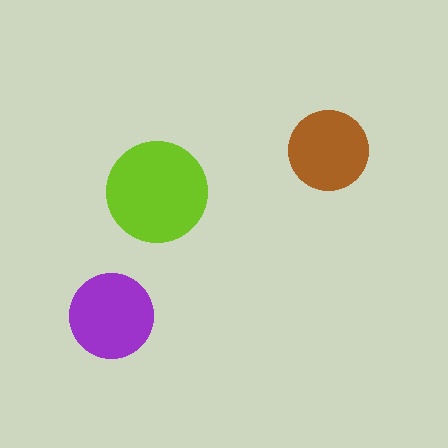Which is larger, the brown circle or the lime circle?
The lime one.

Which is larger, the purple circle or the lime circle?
The lime one.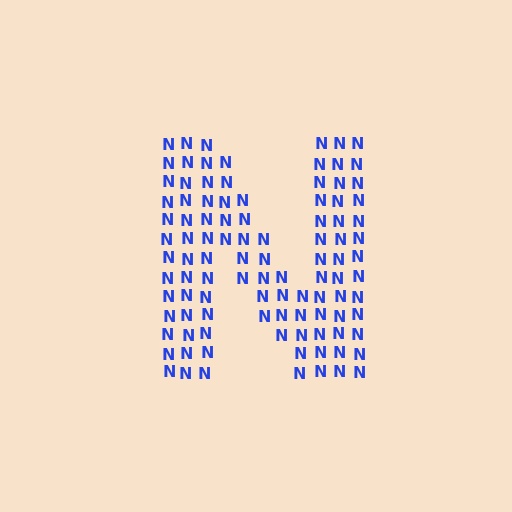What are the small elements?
The small elements are letter N's.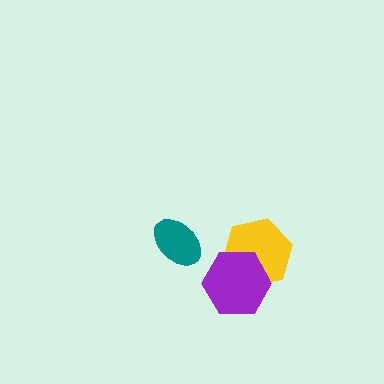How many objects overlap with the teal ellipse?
0 objects overlap with the teal ellipse.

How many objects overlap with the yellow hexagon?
1 object overlaps with the yellow hexagon.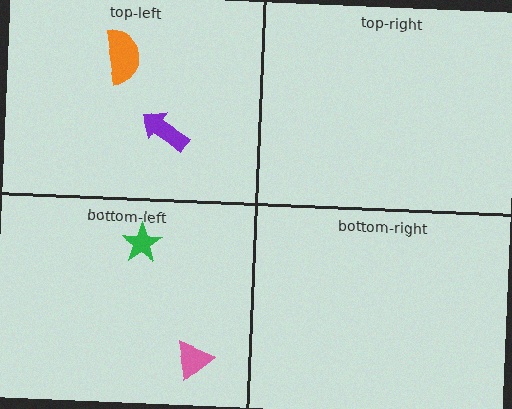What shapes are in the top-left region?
The purple arrow, the orange semicircle.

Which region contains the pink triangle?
The bottom-left region.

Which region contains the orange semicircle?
The top-left region.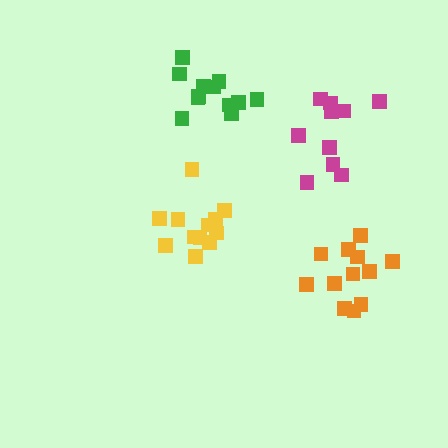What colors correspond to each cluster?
The clusters are colored: yellow, orange, green, magenta.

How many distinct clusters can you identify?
There are 4 distinct clusters.